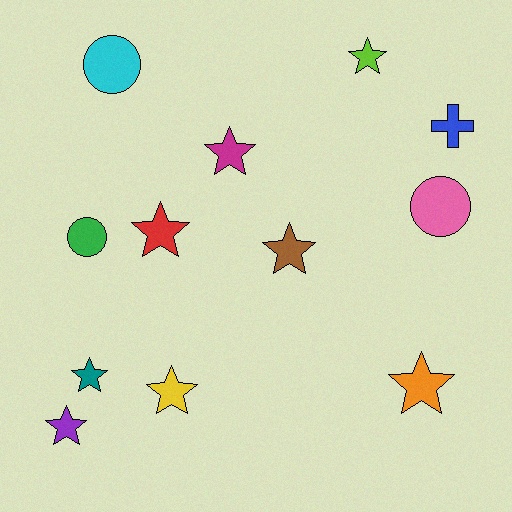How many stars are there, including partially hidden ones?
There are 8 stars.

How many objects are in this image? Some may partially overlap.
There are 12 objects.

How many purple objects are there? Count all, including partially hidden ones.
There is 1 purple object.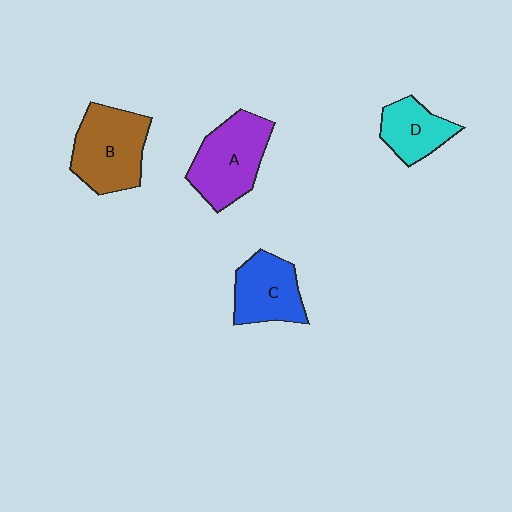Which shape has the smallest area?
Shape D (cyan).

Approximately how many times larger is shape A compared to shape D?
Approximately 1.6 times.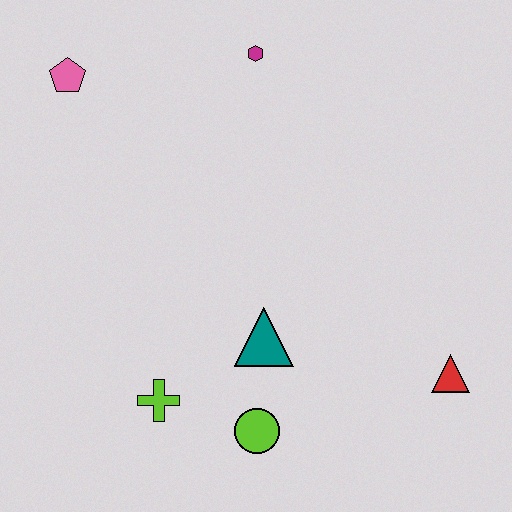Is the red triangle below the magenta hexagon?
Yes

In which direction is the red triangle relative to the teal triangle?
The red triangle is to the right of the teal triangle.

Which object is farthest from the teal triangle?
The pink pentagon is farthest from the teal triangle.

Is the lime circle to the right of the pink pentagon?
Yes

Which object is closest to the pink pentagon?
The magenta hexagon is closest to the pink pentagon.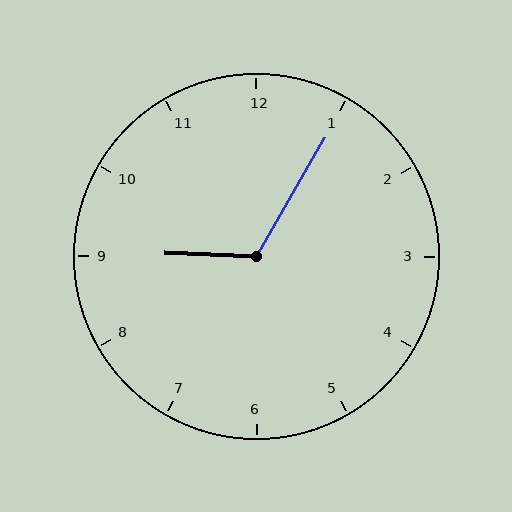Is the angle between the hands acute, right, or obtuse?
It is obtuse.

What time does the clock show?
9:05.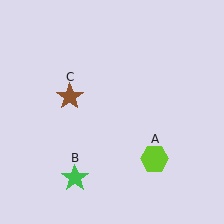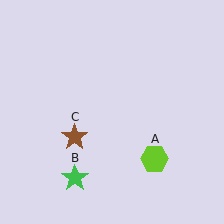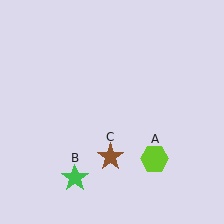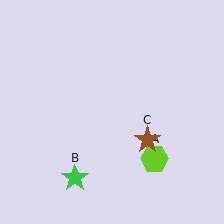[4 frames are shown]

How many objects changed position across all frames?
1 object changed position: brown star (object C).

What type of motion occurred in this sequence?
The brown star (object C) rotated counterclockwise around the center of the scene.